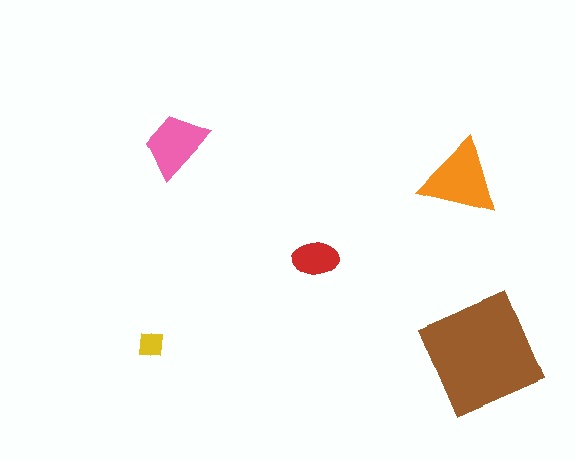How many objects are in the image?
There are 5 objects in the image.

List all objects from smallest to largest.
The yellow square, the red ellipse, the pink trapezoid, the orange triangle, the brown square.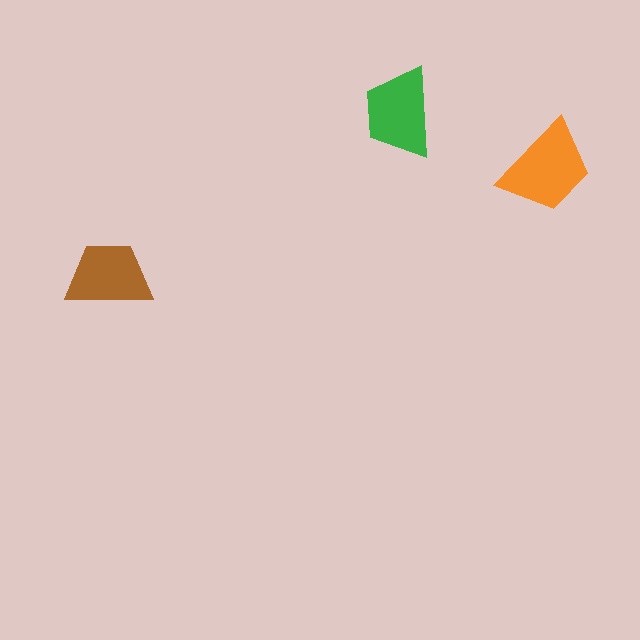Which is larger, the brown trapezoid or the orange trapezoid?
The orange one.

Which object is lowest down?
The brown trapezoid is bottommost.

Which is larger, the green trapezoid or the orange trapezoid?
The orange one.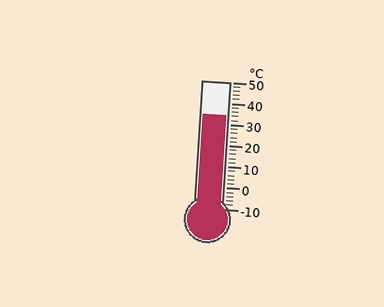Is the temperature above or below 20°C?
The temperature is above 20°C.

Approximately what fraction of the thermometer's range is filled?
The thermometer is filled to approximately 75% of its range.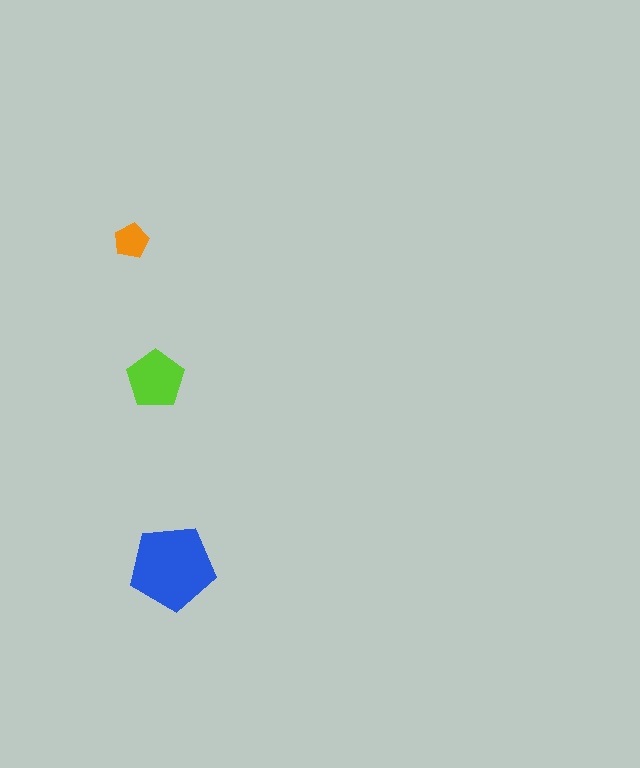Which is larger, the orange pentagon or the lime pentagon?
The lime one.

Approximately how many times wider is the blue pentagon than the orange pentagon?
About 2.5 times wider.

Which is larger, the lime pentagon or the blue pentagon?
The blue one.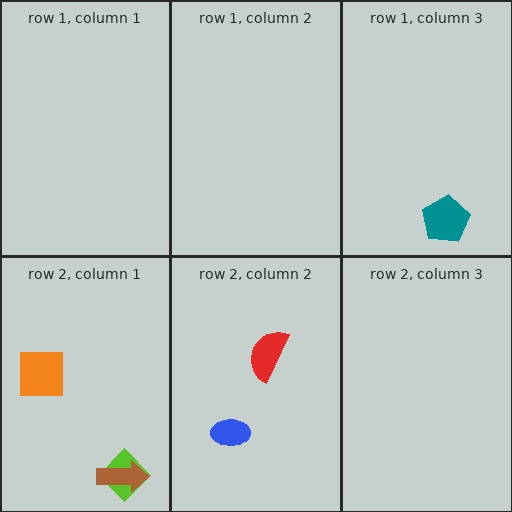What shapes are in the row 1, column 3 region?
The teal pentagon.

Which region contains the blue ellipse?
The row 2, column 2 region.